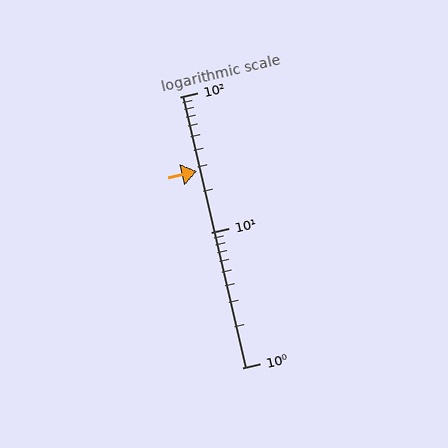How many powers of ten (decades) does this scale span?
The scale spans 2 decades, from 1 to 100.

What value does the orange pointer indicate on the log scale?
The pointer indicates approximately 28.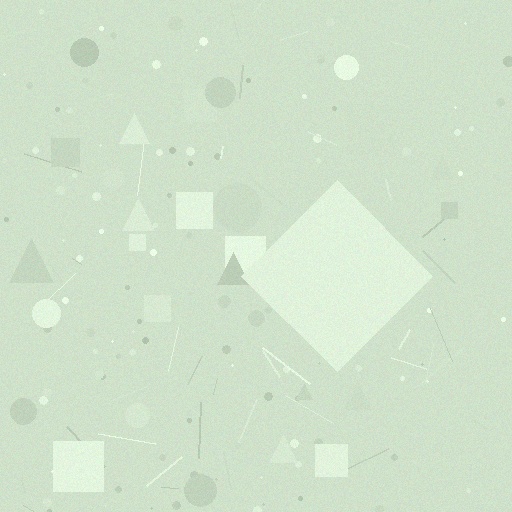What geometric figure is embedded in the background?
A diamond is embedded in the background.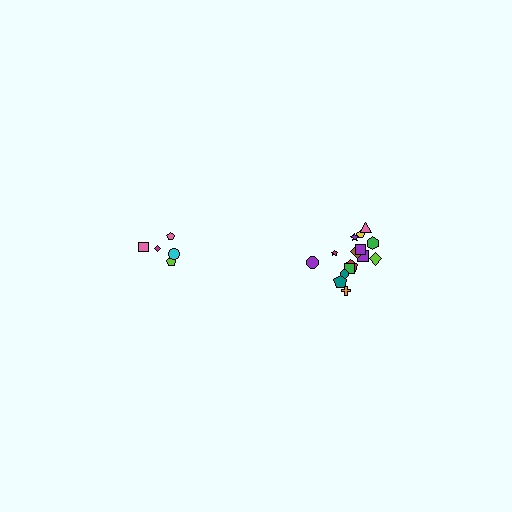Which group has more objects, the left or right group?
The right group.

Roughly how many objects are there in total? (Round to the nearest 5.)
Roughly 20 objects in total.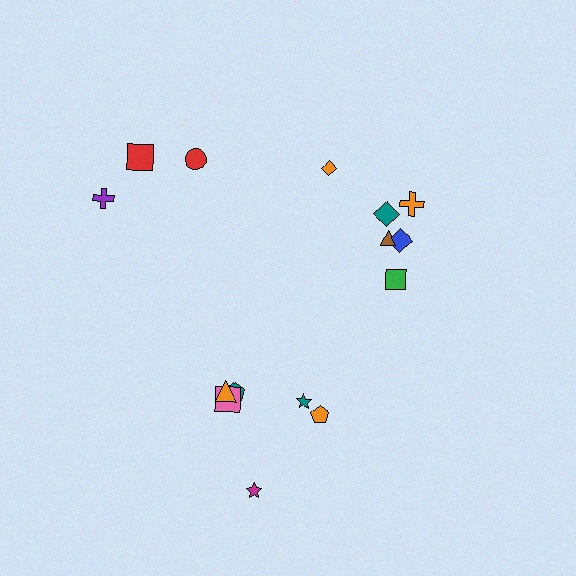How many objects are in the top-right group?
There are 6 objects.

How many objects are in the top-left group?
There are 3 objects.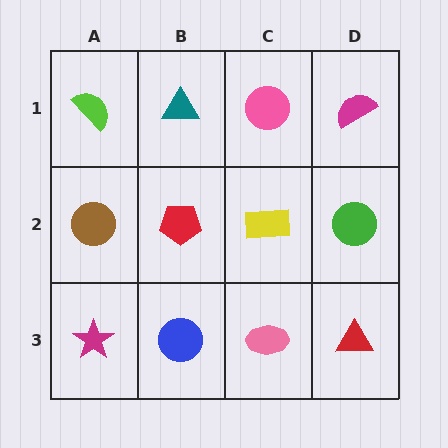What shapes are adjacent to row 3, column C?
A yellow rectangle (row 2, column C), a blue circle (row 3, column B), a red triangle (row 3, column D).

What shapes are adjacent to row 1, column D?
A green circle (row 2, column D), a pink circle (row 1, column C).